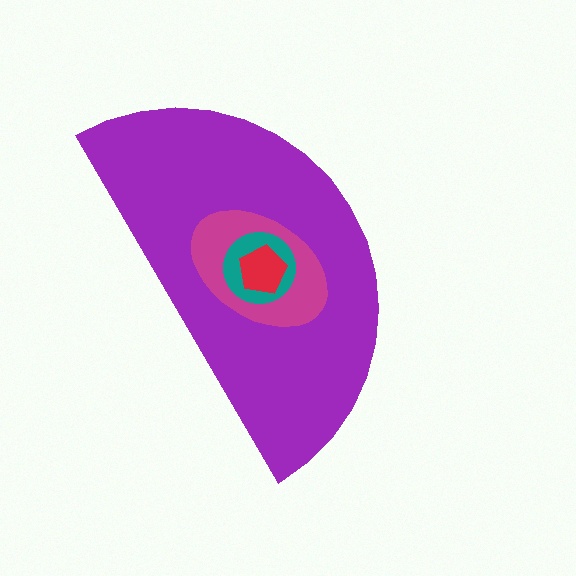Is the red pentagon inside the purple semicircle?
Yes.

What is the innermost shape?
The red pentagon.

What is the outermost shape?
The purple semicircle.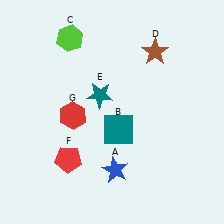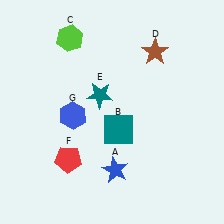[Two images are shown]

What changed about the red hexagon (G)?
In Image 1, G is red. In Image 2, it changed to blue.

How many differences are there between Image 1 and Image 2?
There is 1 difference between the two images.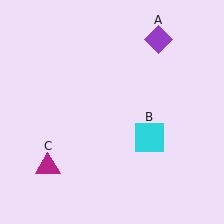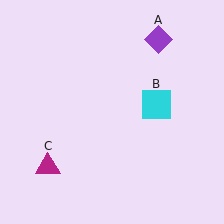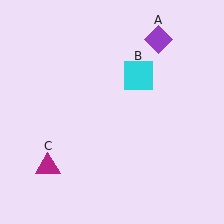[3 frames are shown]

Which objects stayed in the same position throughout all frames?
Purple diamond (object A) and magenta triangle (object C) remained stationary.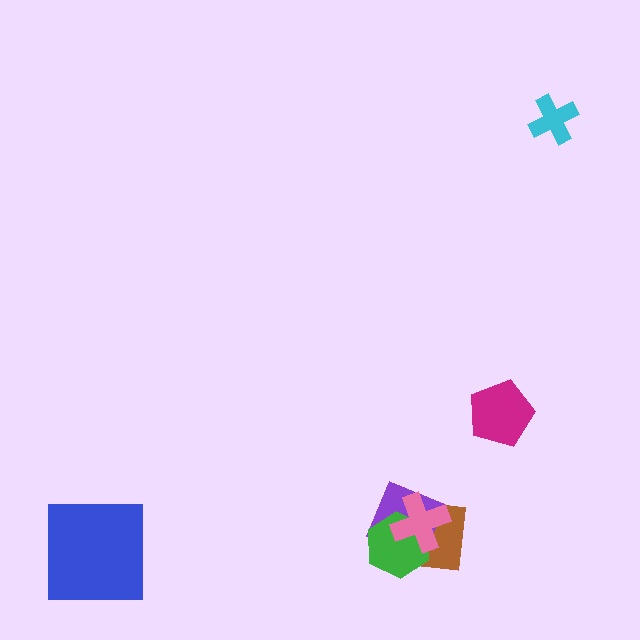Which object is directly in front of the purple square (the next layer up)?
The green hexagon is directly in front of the purple square.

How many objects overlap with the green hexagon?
3 objects overlap with the green hexagon.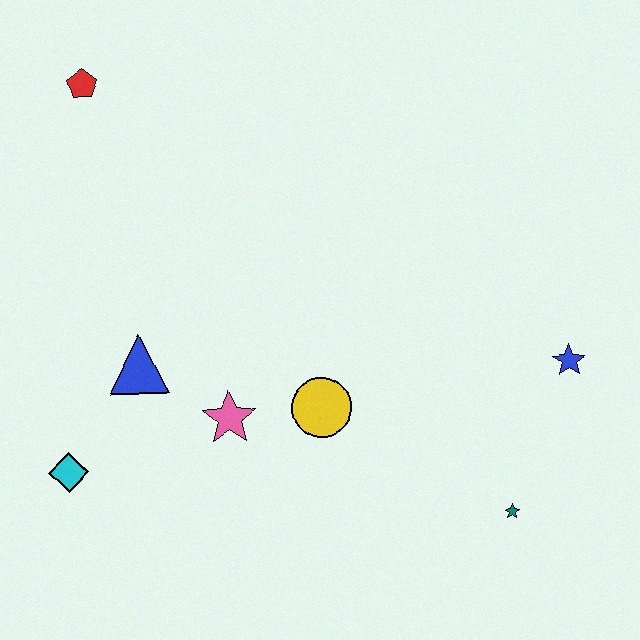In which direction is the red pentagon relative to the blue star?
The red pentagon is to the left of the blue star.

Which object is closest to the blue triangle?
The pink star is closest to the blue triangle.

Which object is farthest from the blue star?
The red pentagon is farthest from the blue star.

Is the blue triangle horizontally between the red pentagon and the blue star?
Yes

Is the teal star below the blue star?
Yes